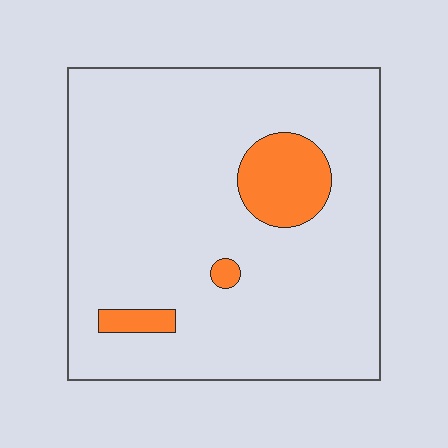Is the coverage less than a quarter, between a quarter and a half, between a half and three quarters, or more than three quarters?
Less than a quarter.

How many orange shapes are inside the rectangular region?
3.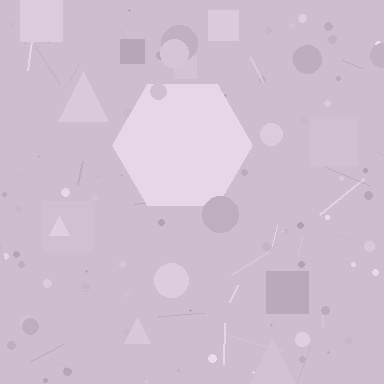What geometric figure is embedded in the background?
A hexagon is embedded in the background.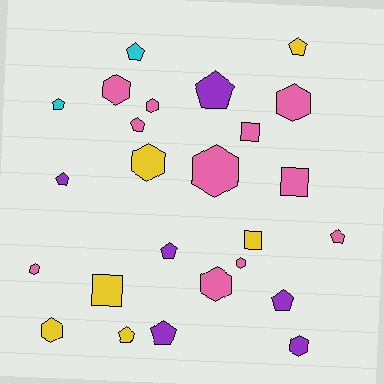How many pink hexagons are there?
There are 7 pink hexagons.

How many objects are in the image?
There are 25 objects.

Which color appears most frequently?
Pink, with 11 objects.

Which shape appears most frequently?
Pentagon, with 11 objects.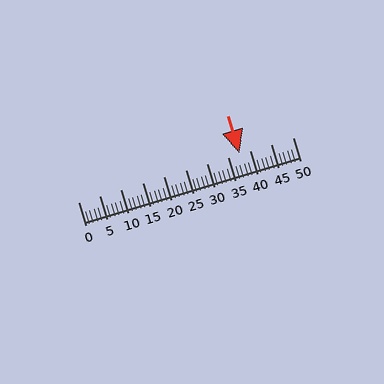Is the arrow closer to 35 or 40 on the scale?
The arrow is closer to 40.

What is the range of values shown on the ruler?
The ruler shows values from 0 to 50.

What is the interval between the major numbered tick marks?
The major tick marks are spaced 5 units apart.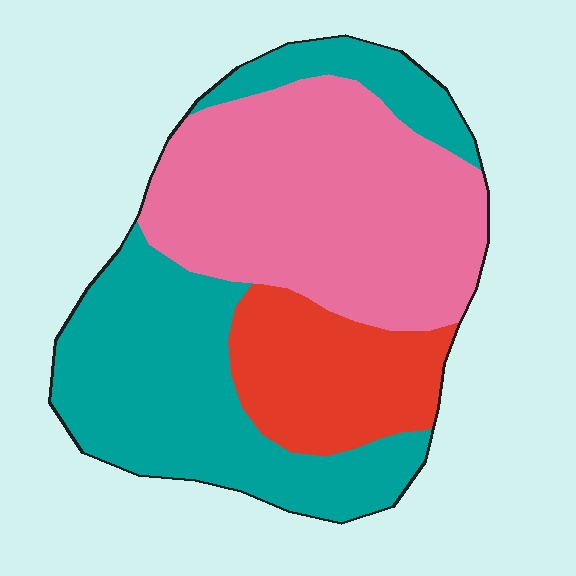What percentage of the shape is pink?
Pink takes up between a third and a half of the shape.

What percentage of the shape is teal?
Teal covers around 40% of the shape.